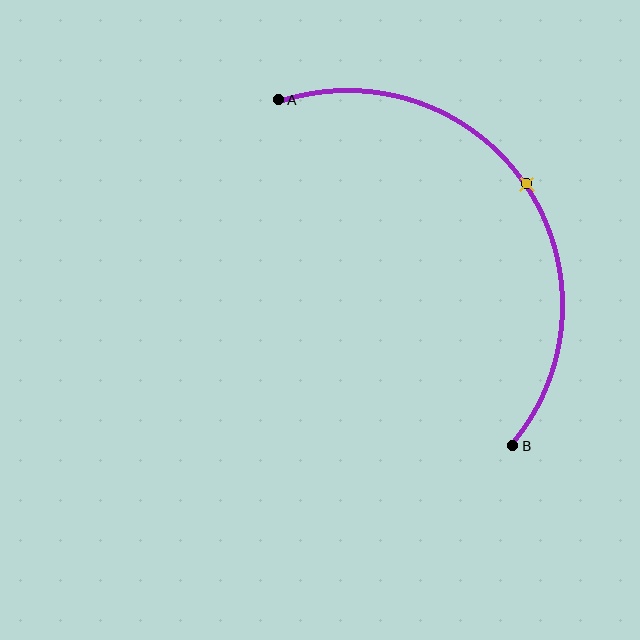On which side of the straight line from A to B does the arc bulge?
The arc bulges above and to the right of the straight line connecting A and B.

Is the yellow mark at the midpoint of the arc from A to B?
Yes. The yellow mark lies on the arc at equal arc-length from both A and B — it is the arc midpoint.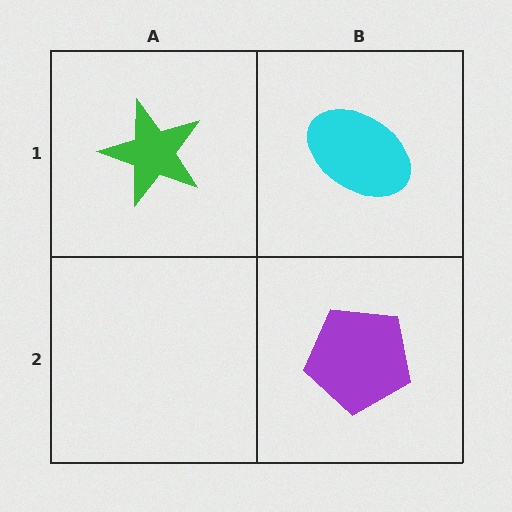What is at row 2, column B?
A purple pentagon.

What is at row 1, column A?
A green star.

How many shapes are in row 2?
1 shape.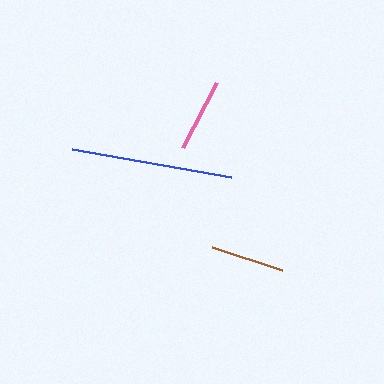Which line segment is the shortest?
The brown line is the shortest at approximately 73 pixels.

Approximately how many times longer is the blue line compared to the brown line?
The blue line is approximately 2.2 times the length of the brown line.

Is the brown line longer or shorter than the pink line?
The pink line is longer than the brown line.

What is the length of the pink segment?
The pink segment is approximately 73 pixels long.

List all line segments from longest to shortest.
From longest to shortest: blue, pink, brown.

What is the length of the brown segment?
The brown segment is approximately 73 pixels long.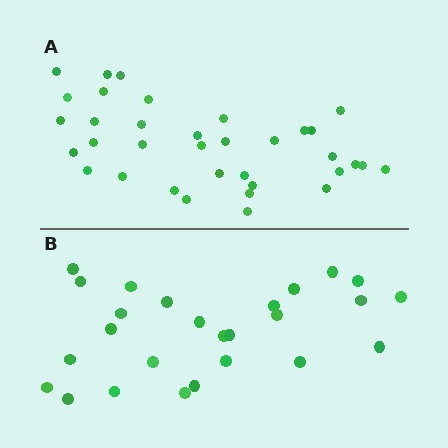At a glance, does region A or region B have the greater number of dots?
Region A (the top region) has more dots.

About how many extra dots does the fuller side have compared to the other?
Region A has roughly 8 or so more dots than region B.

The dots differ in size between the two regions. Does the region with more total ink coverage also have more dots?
No. Region B has more total ink coverage because its dots are larger, but region A actually contains more individual dots. Total area can be misleading — the number of items is what matters here.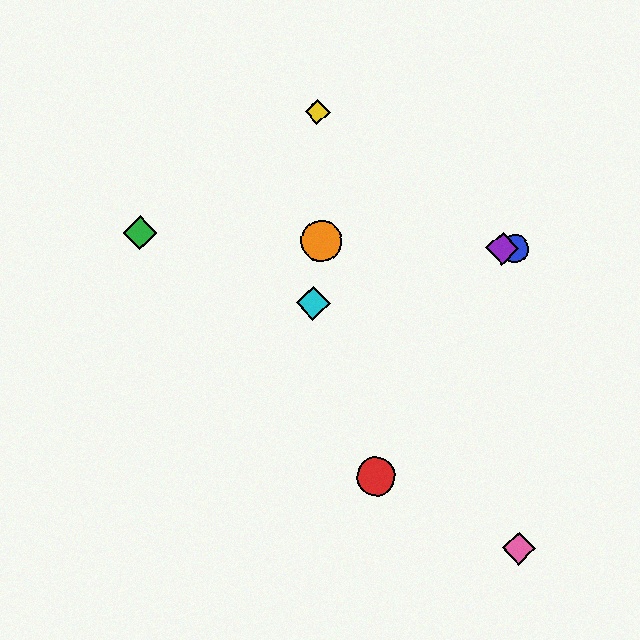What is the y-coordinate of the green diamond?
The green diamond is at y≈233.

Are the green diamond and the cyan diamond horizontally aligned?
No, the green diamond is at y≈233 and the cyan diamond is at y≈303.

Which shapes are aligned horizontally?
The blue circle, the green diamond, the purple diamond, the orange circle are aligned horizontally.